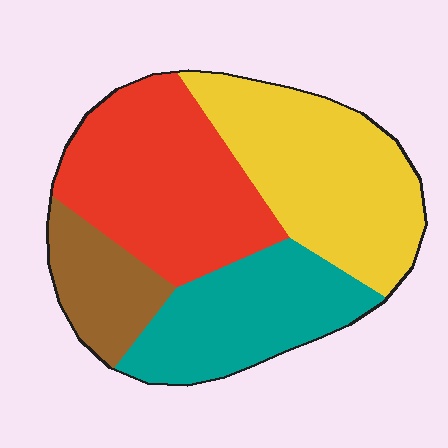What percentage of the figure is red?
Red takes up between a quarter and a half of the figure.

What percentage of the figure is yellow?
Yellow covers around 30% of the figure.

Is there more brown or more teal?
Teal.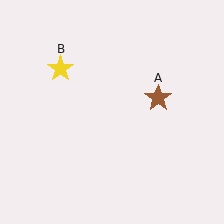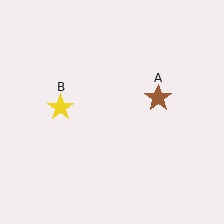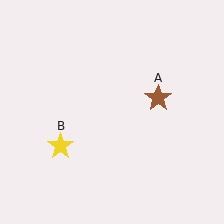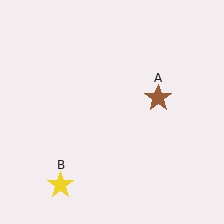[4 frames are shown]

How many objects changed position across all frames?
1 object changed position: yellow star (object B).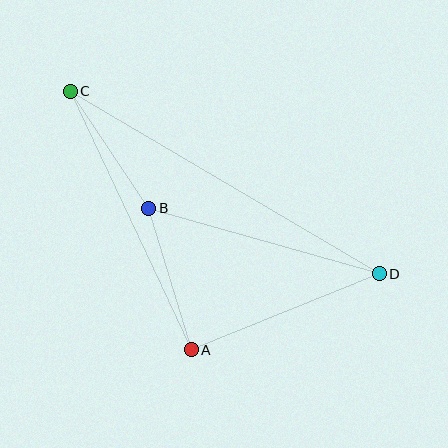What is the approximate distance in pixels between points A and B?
The distance between A and B is approximately 148 pixels.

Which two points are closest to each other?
Points B and C are closest to each other.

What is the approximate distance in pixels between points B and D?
The distance between B and D is approximately 240 pixels.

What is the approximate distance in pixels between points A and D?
The distance between A and D is approximately 203 pixels.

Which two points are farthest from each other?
Points C and D are farthest from each other.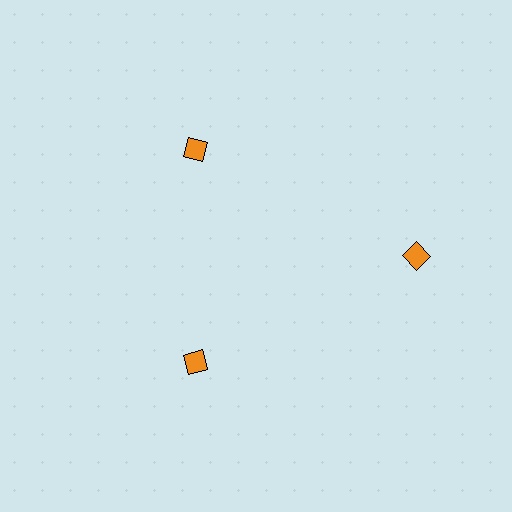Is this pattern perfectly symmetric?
No. The 3 orange diamonds are arranged in a ring, but one element near the 3 o'clock position is pushed outward from the center, breaking the 3-fold rotational symmetry.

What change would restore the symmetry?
The symmetry would be restored by moving it inward, back onto the ring so that all 3 diamonds sit at equal angles and equal distance from the center.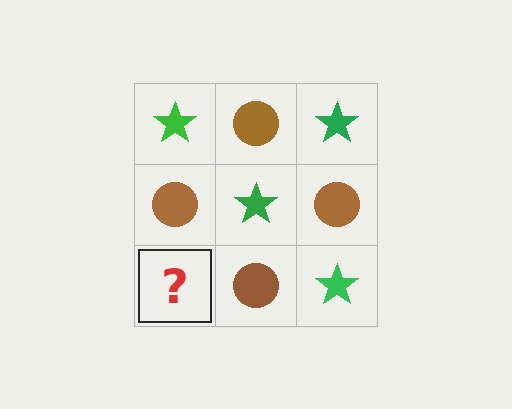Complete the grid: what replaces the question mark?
The question mark should be replaced with a green star.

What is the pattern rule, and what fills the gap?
The rule is that it alternates green star and brown circle in a checkerboard pattern. The gap should be filled with a green star.